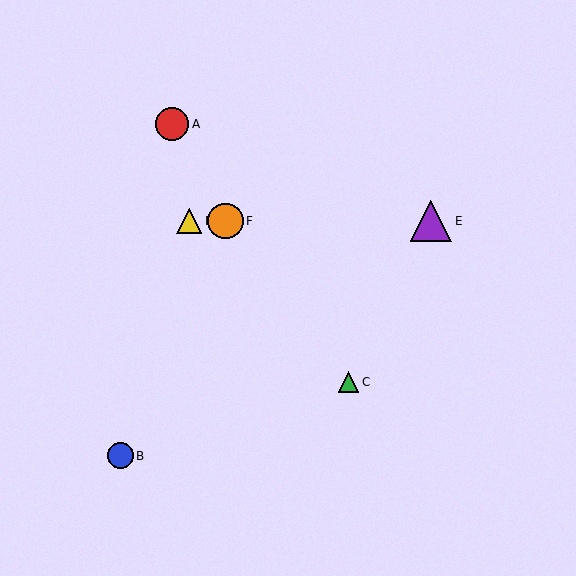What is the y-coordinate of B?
Object B is at y≈456.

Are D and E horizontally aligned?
Yes, both are at y≈221.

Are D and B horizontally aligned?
No, D is at y≈221 and B is at y≈456.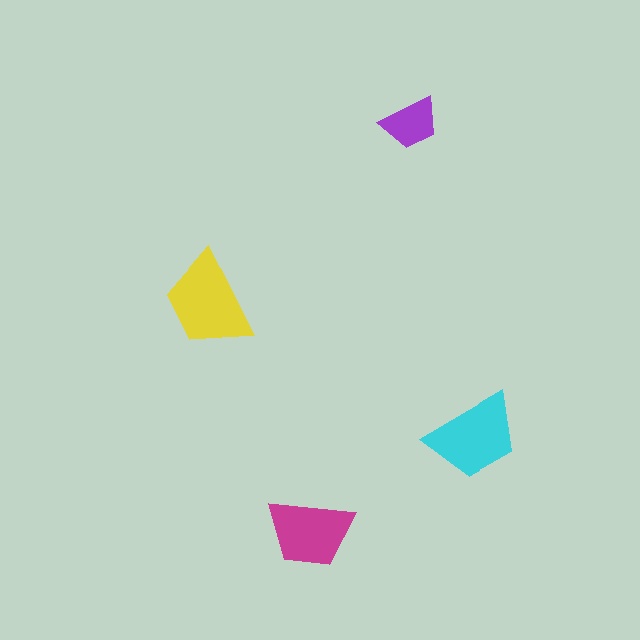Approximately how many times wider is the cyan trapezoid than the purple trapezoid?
About 1.5 times wider.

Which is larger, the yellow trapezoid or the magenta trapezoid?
The yellow one.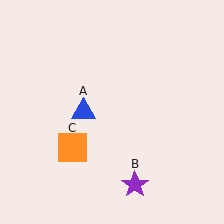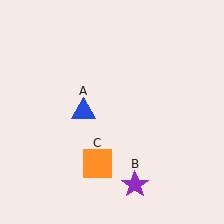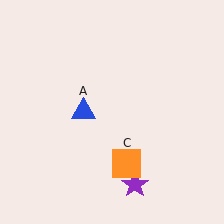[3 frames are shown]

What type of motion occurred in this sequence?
The orange square (object C) rotated counterclockwise around the center of the scene.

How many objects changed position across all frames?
1 object changed position: orange square (object C).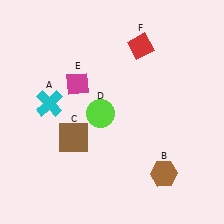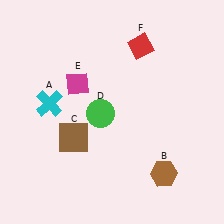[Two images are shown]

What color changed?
The circle (D) changed from lime in Image 1 to green in Image 2.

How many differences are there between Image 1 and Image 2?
There is 1 difference between the two images.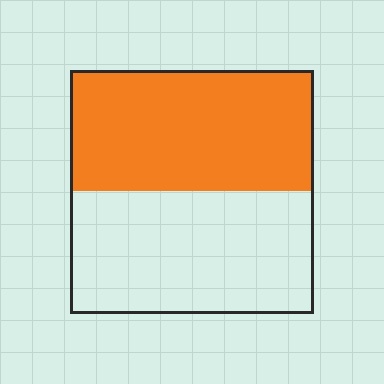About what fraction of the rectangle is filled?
About one half (1/2).